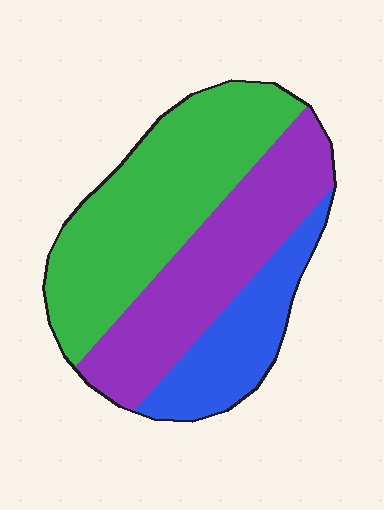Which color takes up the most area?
Green, at roughly 45%.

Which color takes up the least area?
Blue, at roughly 20%.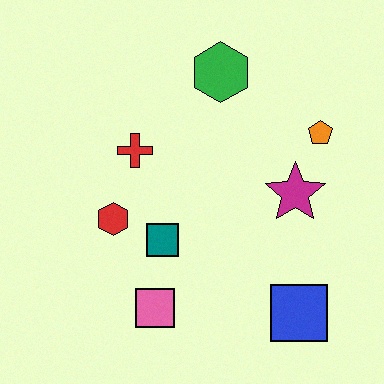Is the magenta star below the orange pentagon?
Yes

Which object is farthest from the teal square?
The orange pentagon is farthest from the teal square.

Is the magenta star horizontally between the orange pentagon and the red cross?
Yes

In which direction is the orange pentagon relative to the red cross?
The orange pentagon is to the right of the red cross.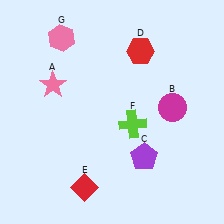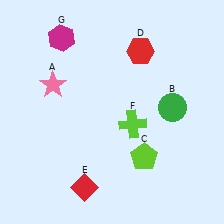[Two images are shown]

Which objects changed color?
B changed from magenta to green. C changed from purple to lime. G changed from pink to magenta.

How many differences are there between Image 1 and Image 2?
There are 3 differences between the two images.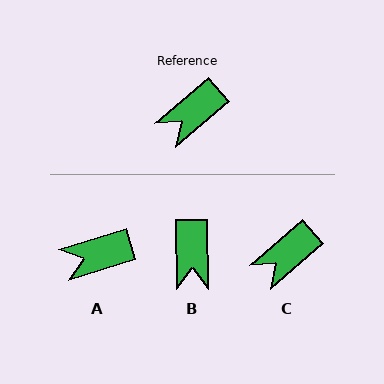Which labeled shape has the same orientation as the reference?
C.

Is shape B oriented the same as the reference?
No, it is off by about 49 degrees.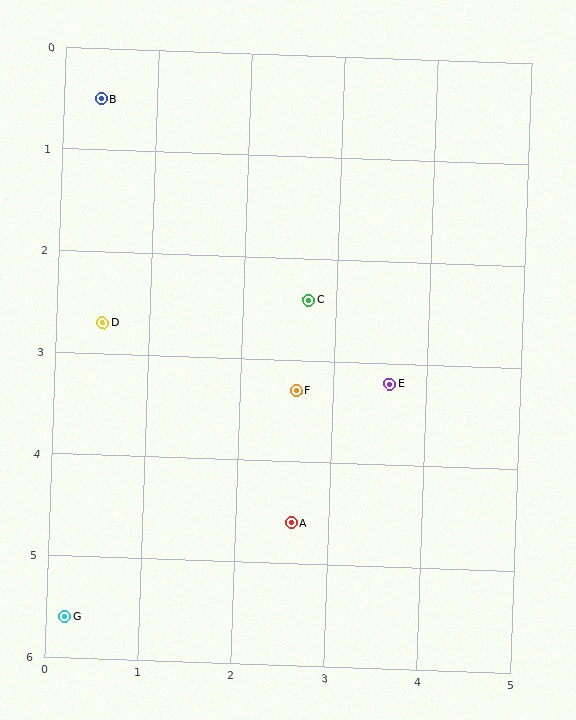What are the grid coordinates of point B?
Point B is at approximately (0.4, 0.5).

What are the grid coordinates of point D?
Point D is at approximately (0.5, 2.7).